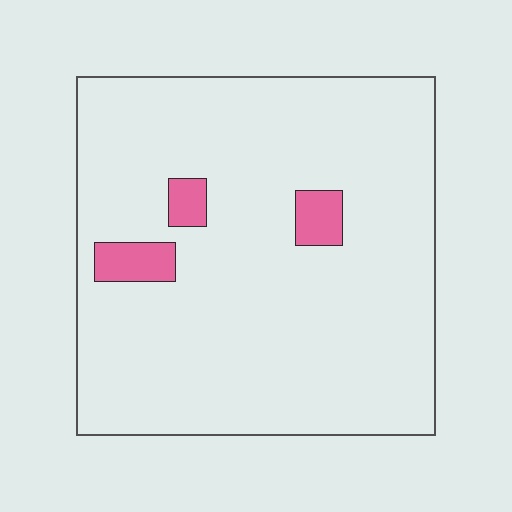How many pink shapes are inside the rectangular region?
3.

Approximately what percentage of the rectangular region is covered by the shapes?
Approximately 5%.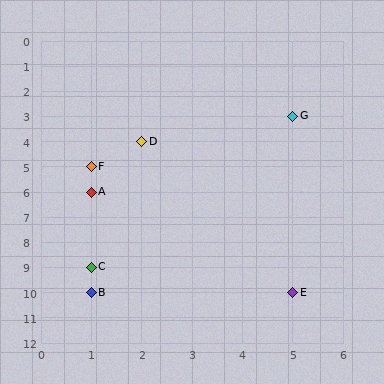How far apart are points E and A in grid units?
Points E and A are 4 columns and 4 rows apart (about 5.7 grid units diagonally).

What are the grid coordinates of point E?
Point E is at grid coordinates (5, 10).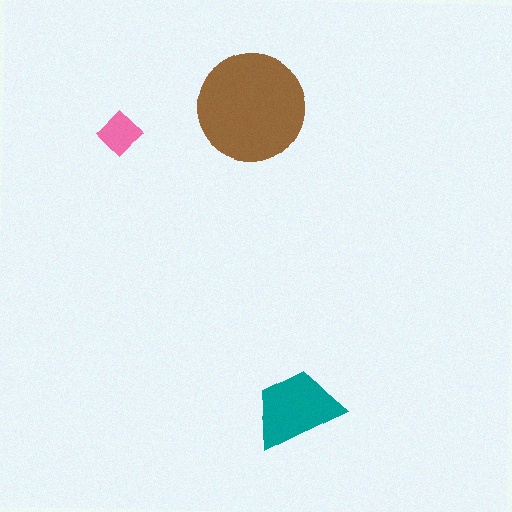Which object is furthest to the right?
The teal trapezoid is rightmost.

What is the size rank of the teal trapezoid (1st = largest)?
2nd.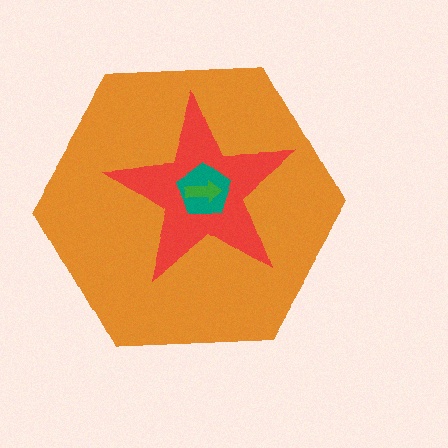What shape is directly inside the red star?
The teal pentagon.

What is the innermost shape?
The green arrow.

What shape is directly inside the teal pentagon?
The green arrow.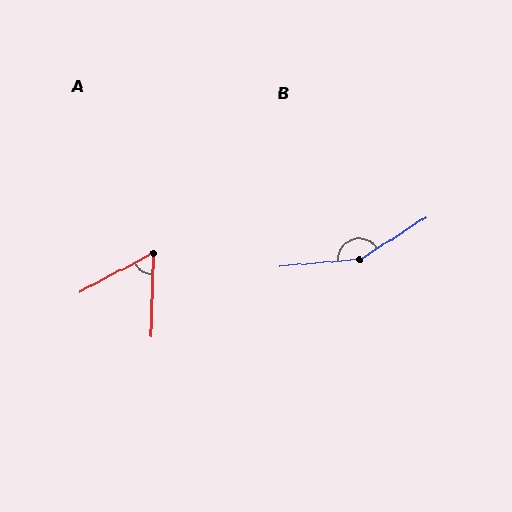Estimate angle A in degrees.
Approximately 60 degrees.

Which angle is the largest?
B, at approximately 153 degrees.